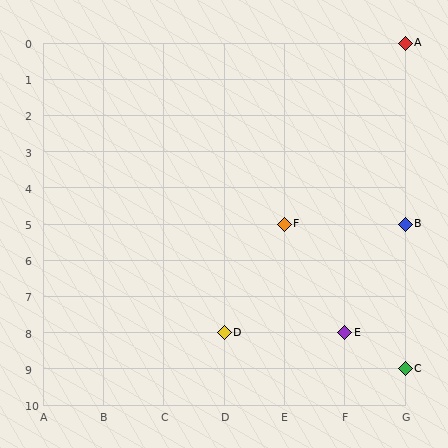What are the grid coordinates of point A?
Point A is at grid coordinates (G, 0).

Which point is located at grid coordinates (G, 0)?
Point A is at (G, 0).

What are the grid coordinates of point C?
Point C is at grid coordinates (G, 9).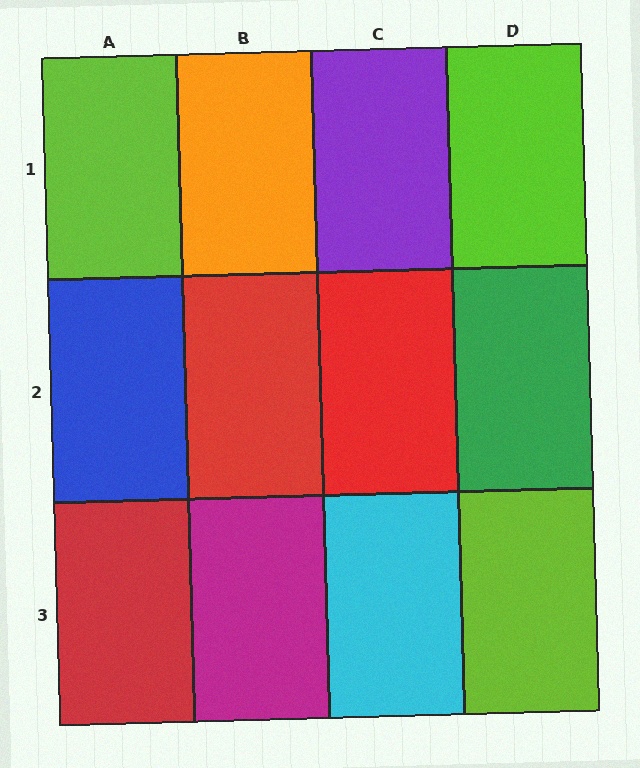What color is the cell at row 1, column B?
Orange.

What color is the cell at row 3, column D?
Lime.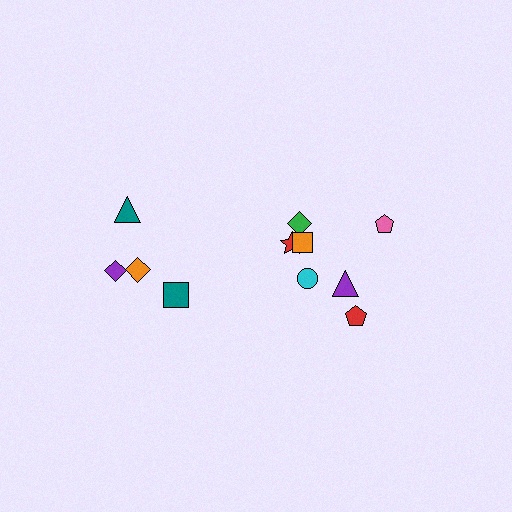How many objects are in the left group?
There are 4 objects.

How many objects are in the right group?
There are 7 objects.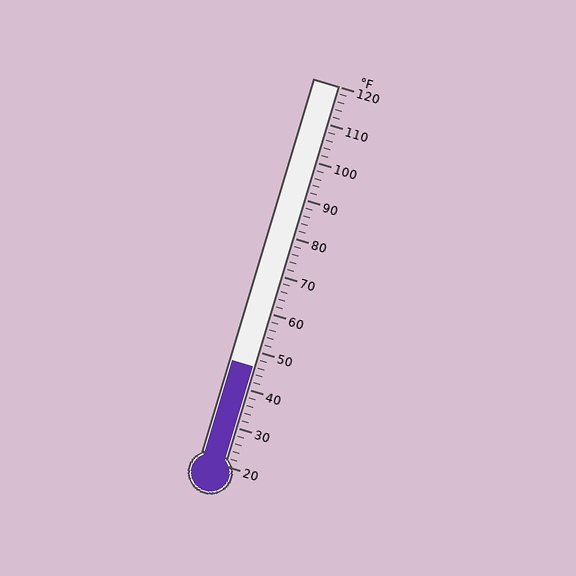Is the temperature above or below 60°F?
The temperature is below 60°F.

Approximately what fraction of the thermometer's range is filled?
The thermometer is filled to approximately 25% of its range.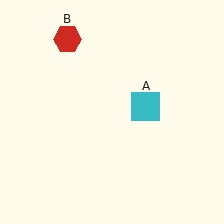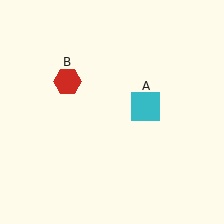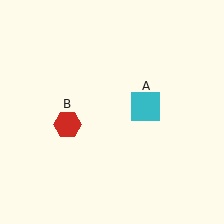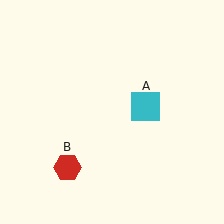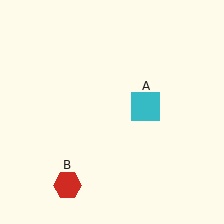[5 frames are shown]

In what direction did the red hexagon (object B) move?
The red hexagon (object B) moved down.